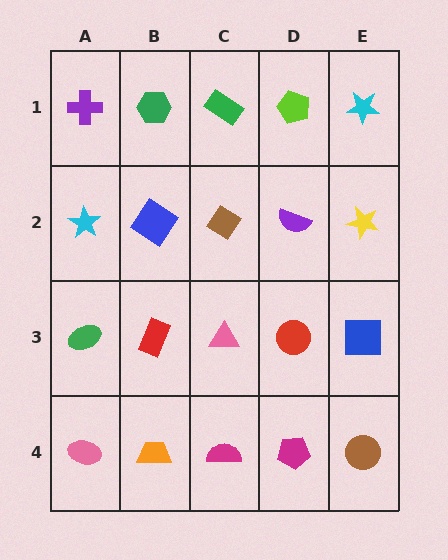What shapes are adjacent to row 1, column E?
A yellow star (row 2, column E), a lime pentagon (row 1, column D).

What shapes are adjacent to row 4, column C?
A pink triangle (row 3, column C), an orange trapezoid (row 4, column B), a magenta pentagon (row 4, column D).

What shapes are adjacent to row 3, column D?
A purple semicircle (row 2, column D), a magenta pentagon (row 4, column D), a pink triangle (row 3, column C), a blue square (row 3, column E).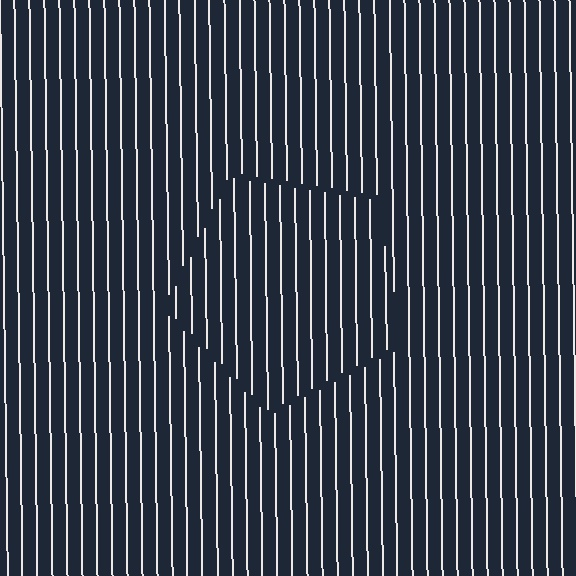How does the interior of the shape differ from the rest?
The interior of the shape contains the same grating, shifted by half a period — the contour is defined by the phase discontinuity where line-ends from the inner and outer gratings abut.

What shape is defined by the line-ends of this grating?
An illusory pentagon. The interior of the shape contains the same grating, shifted by half a period — the contour is defined by the phase discontinuity where line-ends from the inner and outer gratings abut.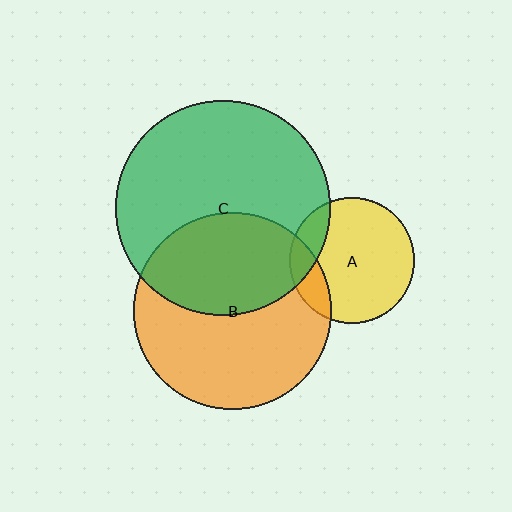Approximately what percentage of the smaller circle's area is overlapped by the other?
Approximately 40%.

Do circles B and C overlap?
Yes.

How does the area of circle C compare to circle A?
Approximately 2.9 times.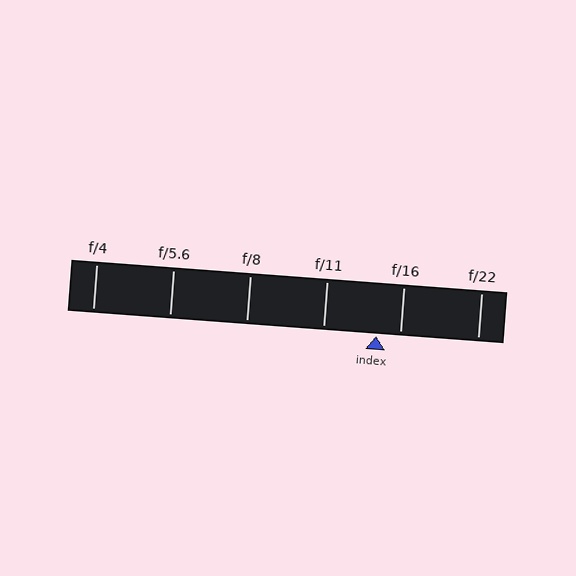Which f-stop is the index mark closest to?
The index mark is closest to f/16.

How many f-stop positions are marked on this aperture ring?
There are 6 f-stop positions marked.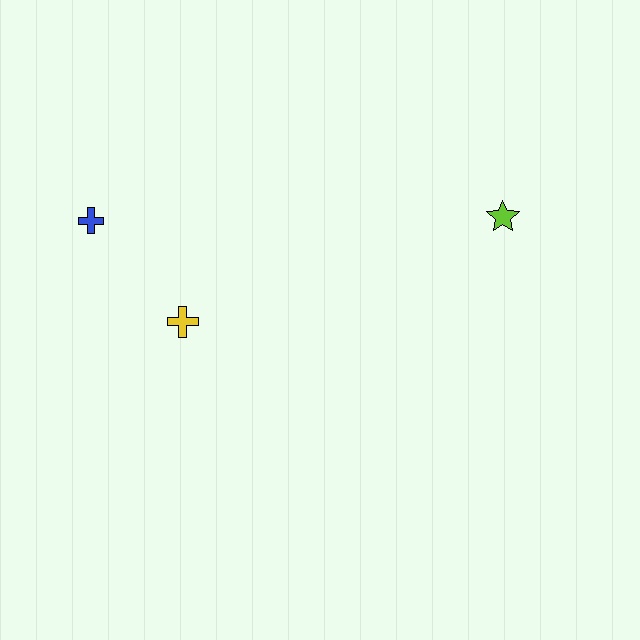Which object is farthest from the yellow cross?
The lime star is farthest from the yellow cross.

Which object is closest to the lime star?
The yellow cross is closest to the lime star.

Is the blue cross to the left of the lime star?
Yes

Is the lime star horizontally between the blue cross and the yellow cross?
No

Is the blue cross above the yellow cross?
Yes